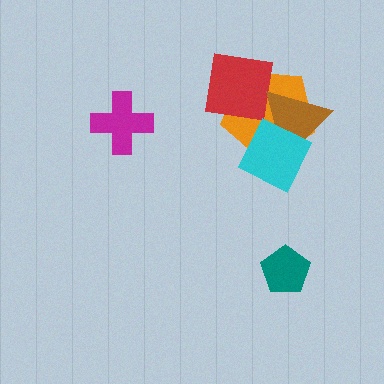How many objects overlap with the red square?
2 objects overlap with the red square.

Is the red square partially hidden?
Yes, it is partially covered by another shape.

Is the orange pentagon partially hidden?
Yes, it is partially covered by another shape.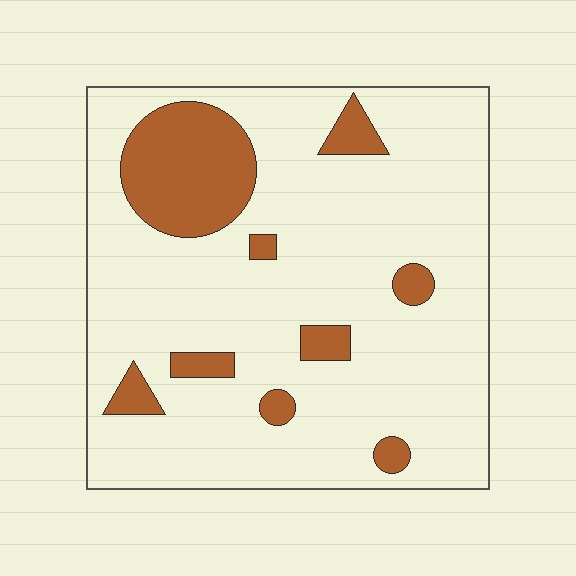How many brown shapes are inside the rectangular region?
9.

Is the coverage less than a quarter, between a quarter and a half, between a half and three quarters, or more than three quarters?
Less than a quarter.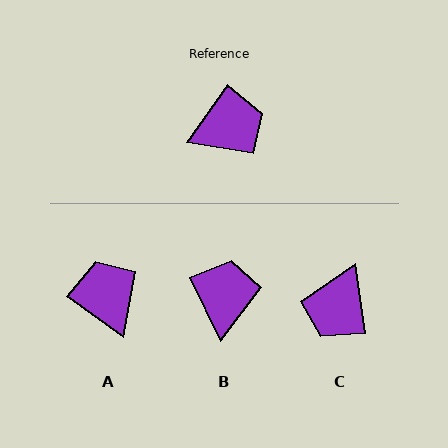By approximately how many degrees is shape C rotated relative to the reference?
Approximately 136 degrees clockwise.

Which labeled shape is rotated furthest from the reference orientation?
C, about 136 degrees away.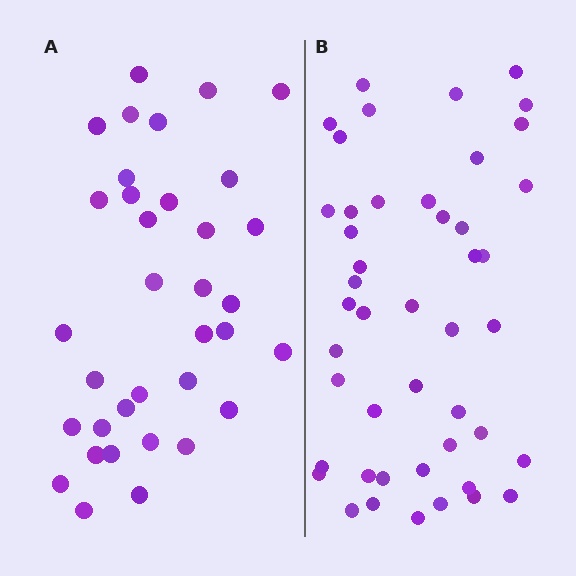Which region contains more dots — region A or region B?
Region B (the right region) has more dots.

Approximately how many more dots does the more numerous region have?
Region B has roughly 12 or so more dots than region A.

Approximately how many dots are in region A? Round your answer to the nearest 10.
About 40 dots. (The exact count is 35, which rounds to 40.)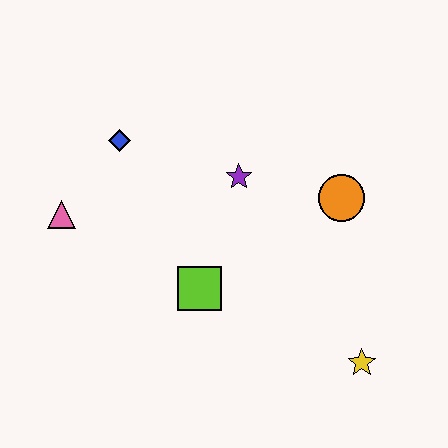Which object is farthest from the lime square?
The yellow star is farthest from the lime square.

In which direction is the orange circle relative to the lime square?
The orange circle is to the right of the lime square.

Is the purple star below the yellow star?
No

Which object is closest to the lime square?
The purple star is closest to the lime square.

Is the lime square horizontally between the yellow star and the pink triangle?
Yes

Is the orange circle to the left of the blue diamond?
No